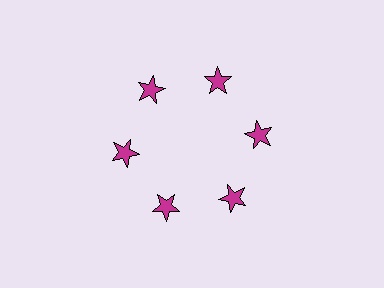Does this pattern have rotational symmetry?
Yes, this pattern has 6-fold rotational symmetry. It looks the same after rotating 60 degrees around the center.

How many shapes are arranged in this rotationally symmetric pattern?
There are 6 shapes, arranged in 6 groups of 1.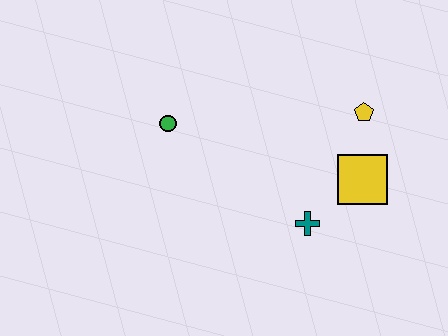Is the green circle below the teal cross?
No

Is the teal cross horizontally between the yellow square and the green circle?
Yes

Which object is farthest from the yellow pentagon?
The green circle is farthest from the yellow pentagon.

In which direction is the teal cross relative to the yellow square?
The teal cross is to the left of the yellow square.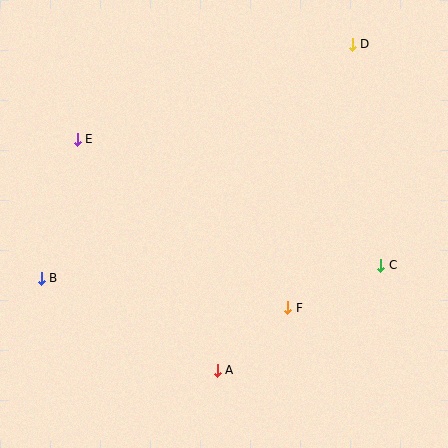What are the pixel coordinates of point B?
Point B is at (41, 278).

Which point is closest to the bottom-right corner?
Point C is closest to the bottom-right corner.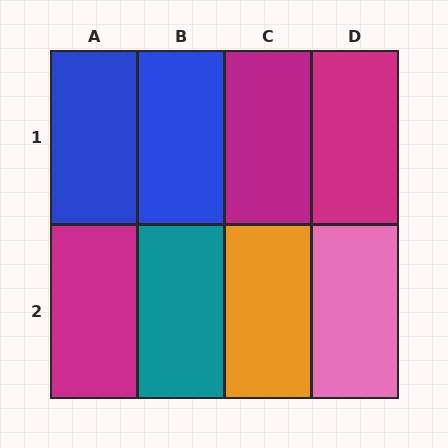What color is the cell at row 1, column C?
Magenta.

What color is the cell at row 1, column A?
Blue.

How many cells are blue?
2 cells are blue.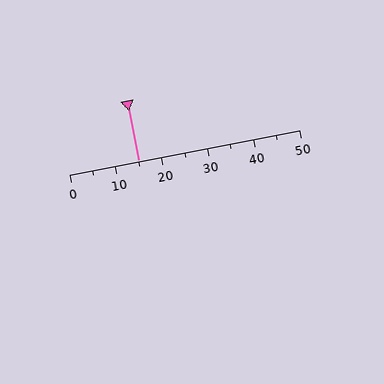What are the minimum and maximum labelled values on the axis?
The axis runs from 0 to 50.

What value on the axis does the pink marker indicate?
The marker indicates approximately 15.